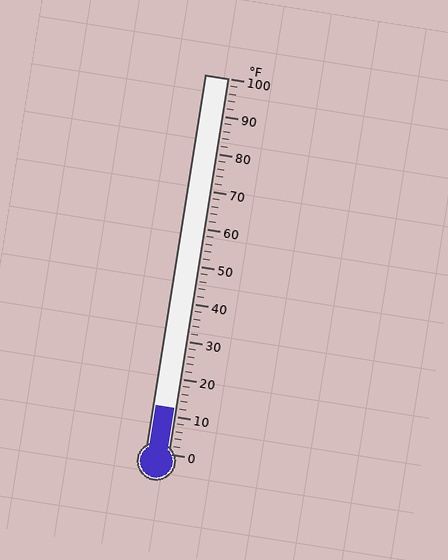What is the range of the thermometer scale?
The thermometer scale ranges from 0°F to 100°F.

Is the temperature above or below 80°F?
The temperature is below 80°F.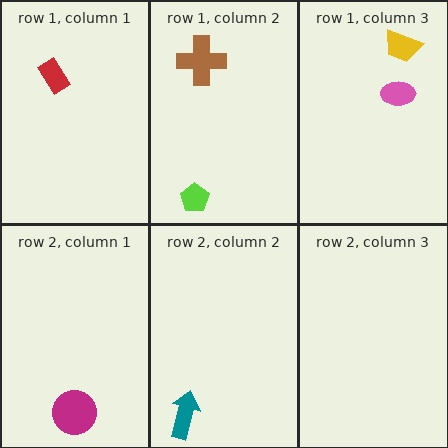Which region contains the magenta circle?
The row 2, column 1 region.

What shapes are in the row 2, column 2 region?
The teal arrow.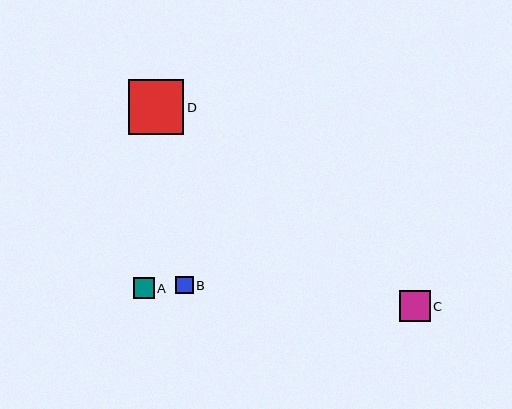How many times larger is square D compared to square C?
Square D is approximately 1.8 times the size of square C.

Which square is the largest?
Square D is the largest with a size of approximately 55 pixels.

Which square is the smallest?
Square B is the smallest with a size of approximately 18 pixels.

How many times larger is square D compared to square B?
Square D is approximately 3.1 times the size of square B.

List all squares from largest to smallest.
From largest to smallest: D, C, A, B.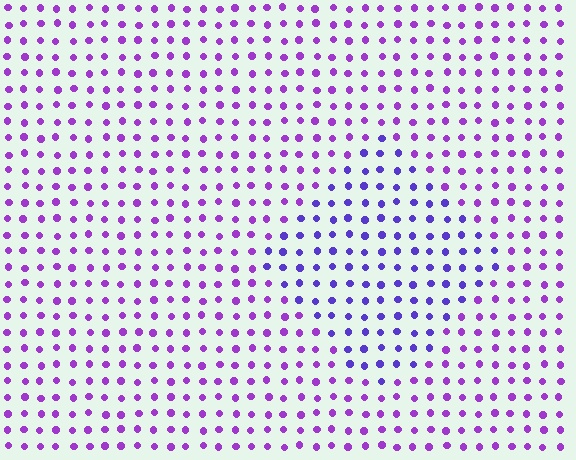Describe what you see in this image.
The image is filled with small purple elements in a uniform arrangement. A diamond-shaped region is visible where the elements are tinted to a slightly different hue, forming a subtle color boundary.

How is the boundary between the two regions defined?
The boundary is defined purely by a slight shift in hue (about 29 degrees). Spacing, size, and orientation are identical on both sides.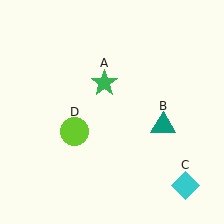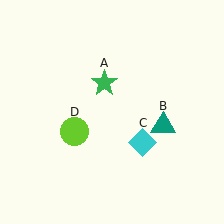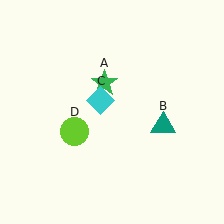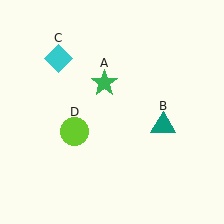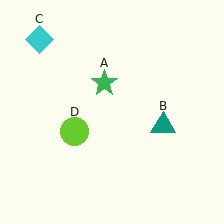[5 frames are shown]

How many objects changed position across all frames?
1 object changed position: cyan diamond (object C).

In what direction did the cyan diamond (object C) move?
The cyan diamond (object C) moved up and to the left.